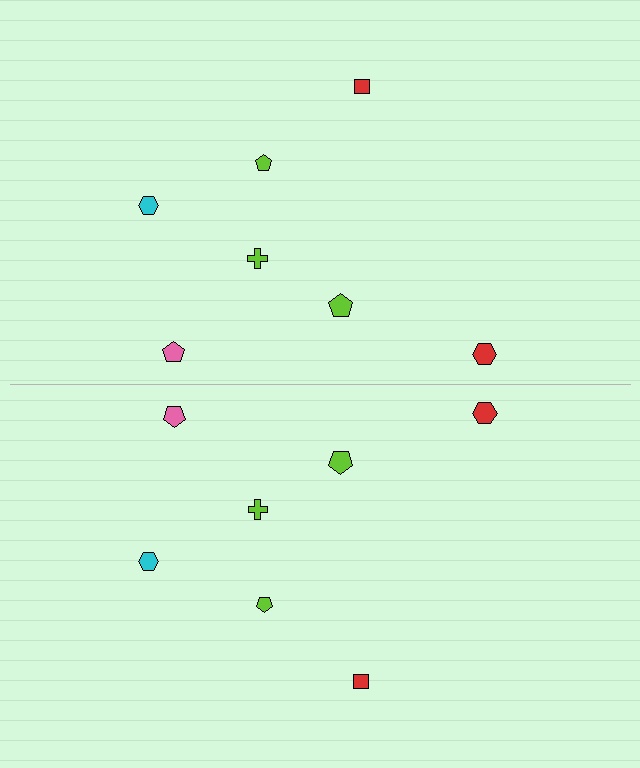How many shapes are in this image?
There are 14 shapes in this image.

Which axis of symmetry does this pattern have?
The pattern has a horizontal axis of symmetry running through the center of the image.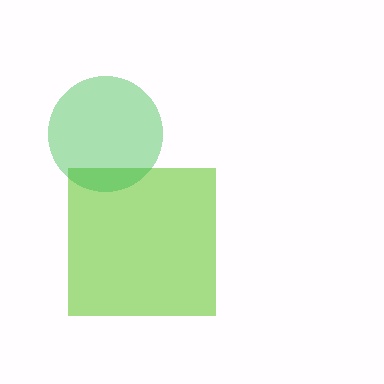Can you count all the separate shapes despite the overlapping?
Yes, there are 2 separate shapes.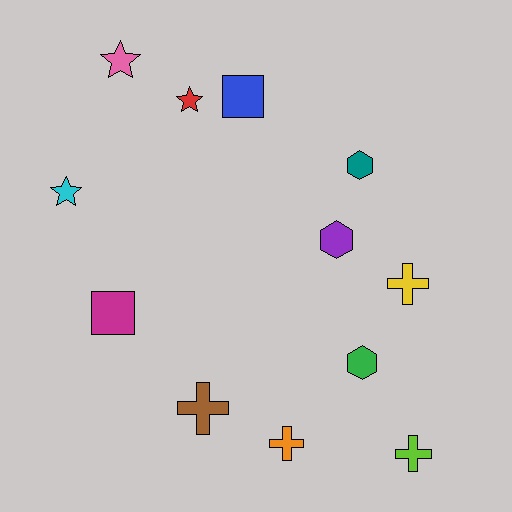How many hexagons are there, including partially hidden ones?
There are 3 hexagons.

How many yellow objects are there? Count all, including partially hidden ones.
There is 1 yellow object.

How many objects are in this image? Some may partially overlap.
There are 12 objects.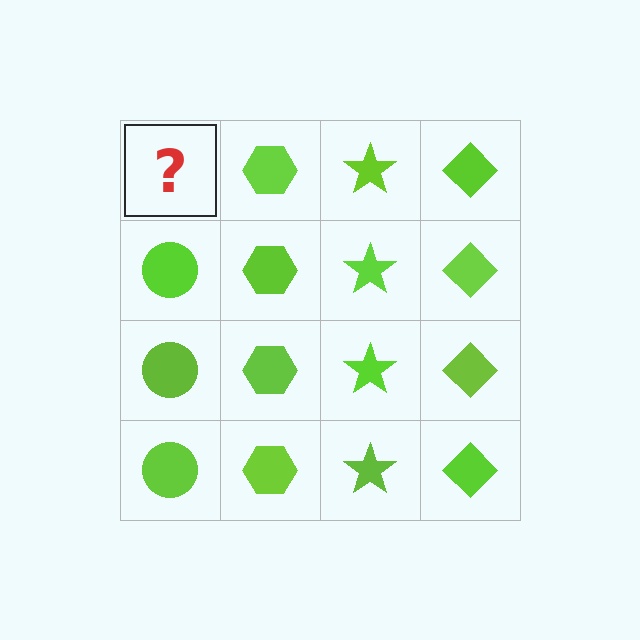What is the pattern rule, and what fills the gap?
The rule is that each column has a consistent shape. The gap should be filled with a lime circle.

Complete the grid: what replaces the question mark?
The question mark should be replaced with a lime circle.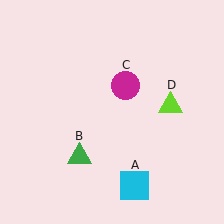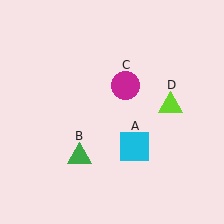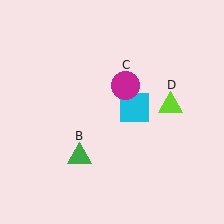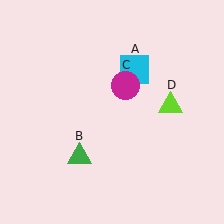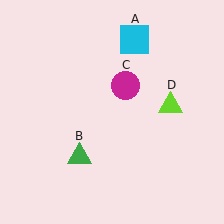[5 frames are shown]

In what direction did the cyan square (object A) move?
The cyan square (object A) moved up.